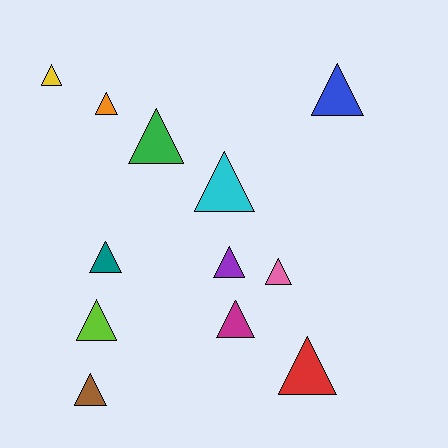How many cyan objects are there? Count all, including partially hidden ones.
There is 1 cyan object.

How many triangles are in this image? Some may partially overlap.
There are 12 triangles.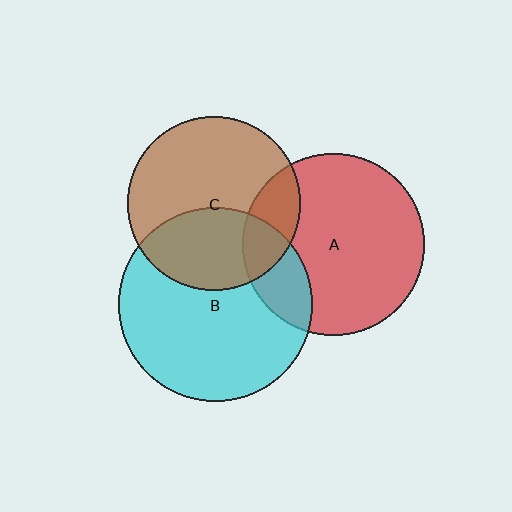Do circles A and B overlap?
Yes.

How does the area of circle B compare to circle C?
Approximately 1.2 times.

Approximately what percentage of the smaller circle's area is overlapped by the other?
Approximately 20%.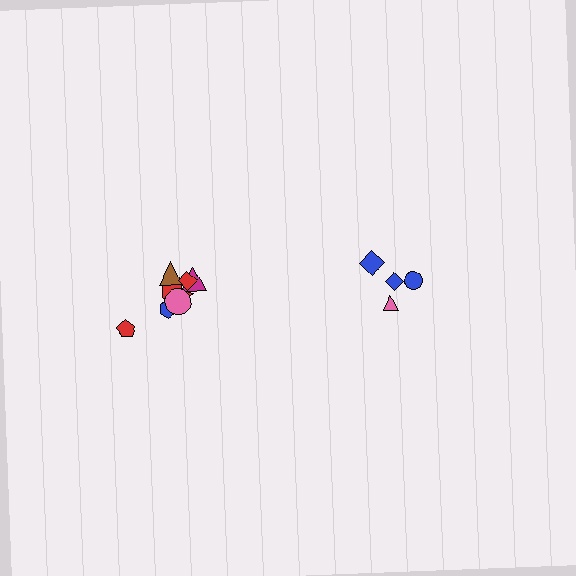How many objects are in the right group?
There are 4 objects.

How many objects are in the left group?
There are 8 objects.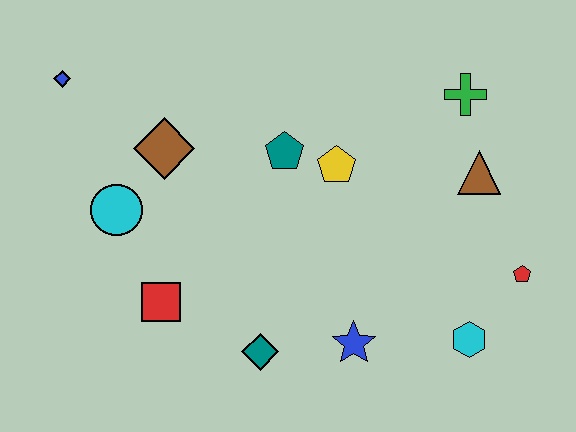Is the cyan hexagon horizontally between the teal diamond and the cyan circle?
No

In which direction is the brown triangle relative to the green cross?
The brown triangle is below the green cross.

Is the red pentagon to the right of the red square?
Yes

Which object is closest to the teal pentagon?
The yellow pentagon is closest to the teal pentagon.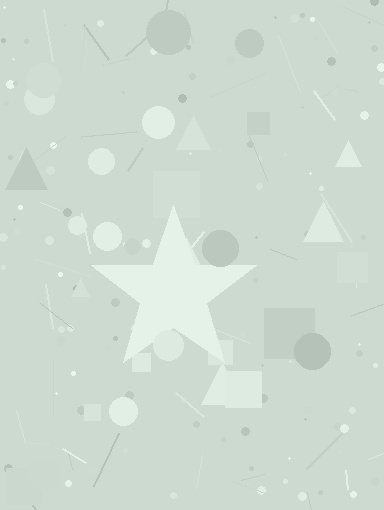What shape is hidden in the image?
A star is hidden in the image.